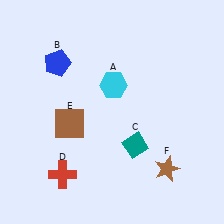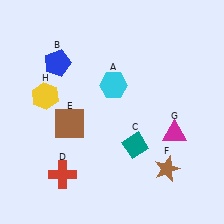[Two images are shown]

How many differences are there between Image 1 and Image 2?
There are 2 differences between the two images.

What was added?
A magenta triangle (G), a yellow hexagon (H) were added in Image 2.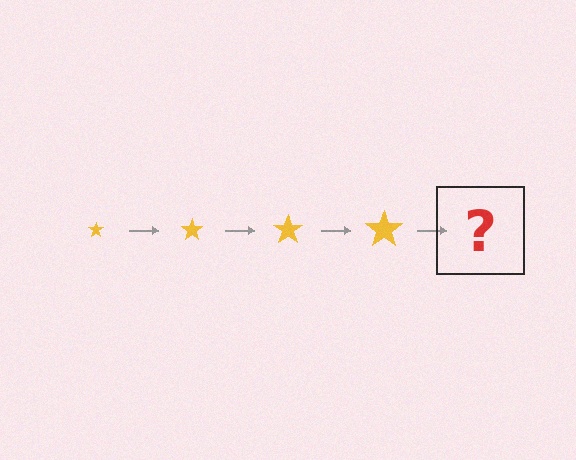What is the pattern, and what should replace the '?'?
The pattern is that the star gets progressively larger each step. The '?' should be a yellow star, larger than the previous one.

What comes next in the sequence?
The next element should be a yellow star, larger than the previous one.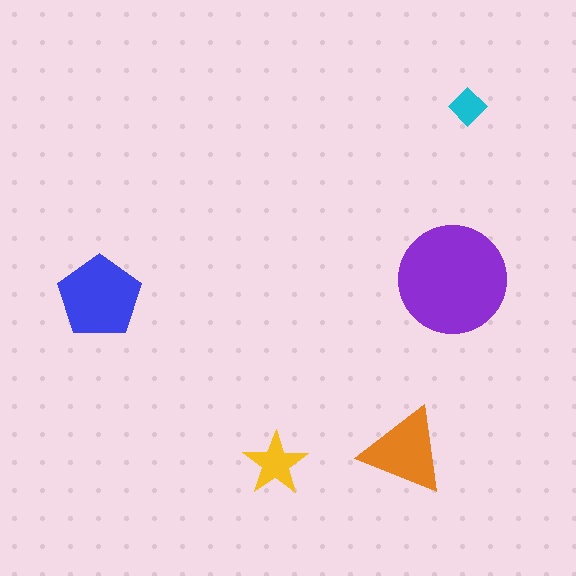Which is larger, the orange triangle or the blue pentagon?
The blue pentagon.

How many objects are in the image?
There are 5 objects in the image.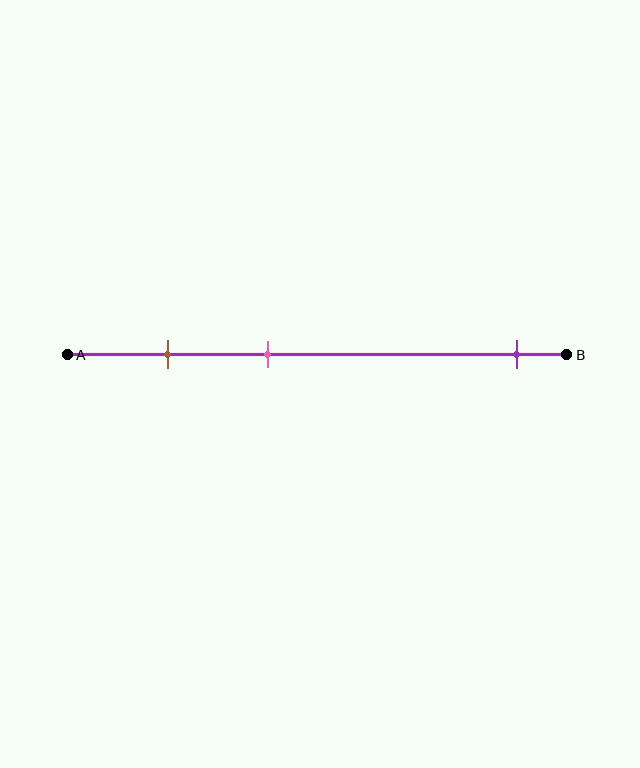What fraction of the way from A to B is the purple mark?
The purple mark is approximately 90% (0.9) of the way from A to B.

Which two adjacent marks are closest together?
The brown and pink marks are the closest adjacent pair.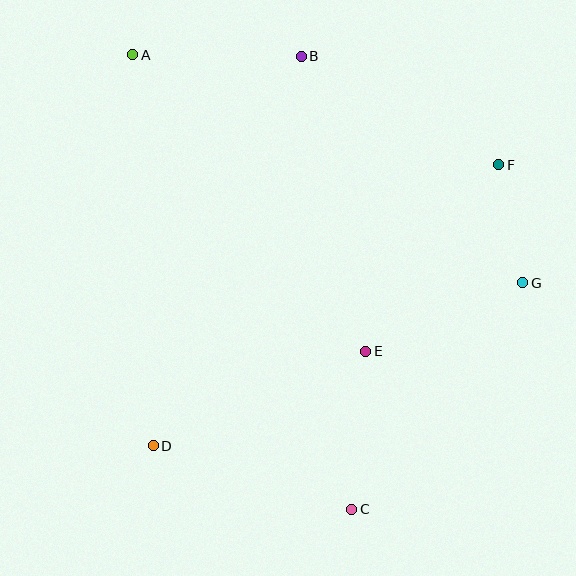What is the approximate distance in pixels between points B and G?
The distance between B and G is approximately 317 pixels.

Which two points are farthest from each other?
Points A and C are farthest from each other.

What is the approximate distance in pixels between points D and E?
The distance between D and E is approximately 232 pixels.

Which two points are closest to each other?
Points F and G are closest to each other.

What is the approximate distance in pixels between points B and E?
The distance between B and E is approximately 302 pixels.